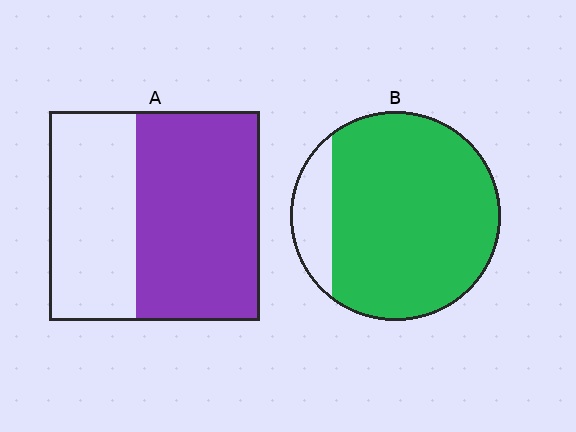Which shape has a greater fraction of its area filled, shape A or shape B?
Shape B.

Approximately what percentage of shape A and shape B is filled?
A is approximately 60% and B is approximately 85%.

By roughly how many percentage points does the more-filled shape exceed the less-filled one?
By roughly 25 percentage points (B over A).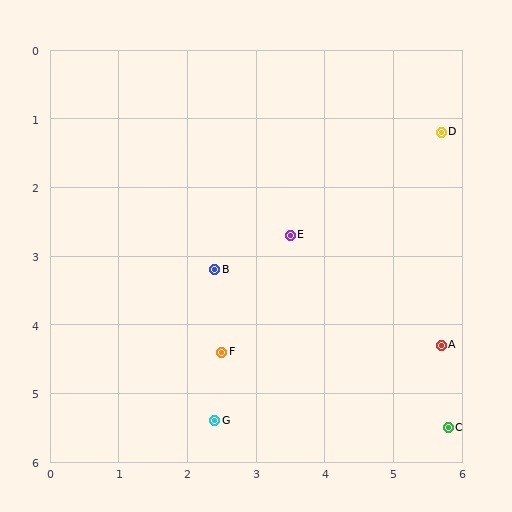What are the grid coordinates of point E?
Point E is at approximately (3.5, 2.7).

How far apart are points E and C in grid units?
Points E and C are about 3.6 grid units apart.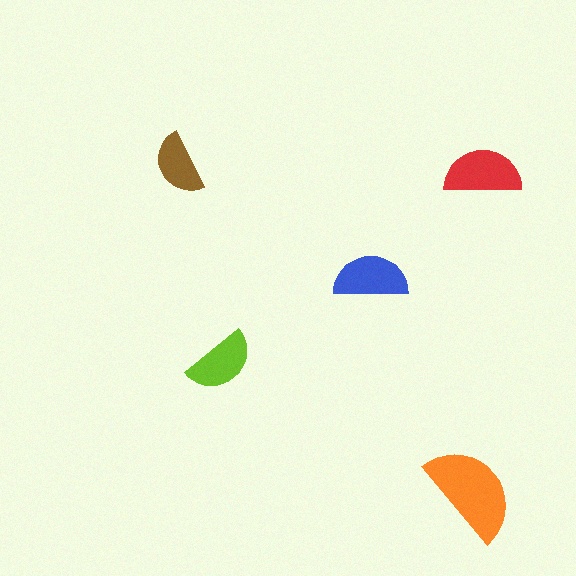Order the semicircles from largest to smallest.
the orange one, the red one, the blue one, the lime one, the brown one.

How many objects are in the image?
There are 5 objects in the image.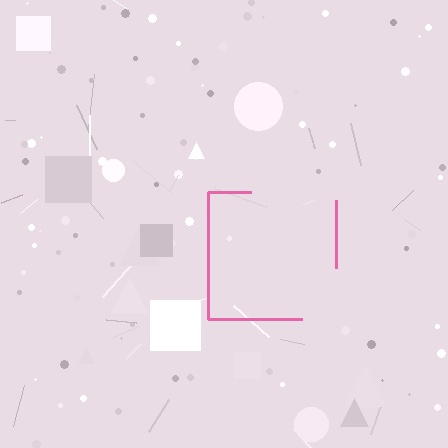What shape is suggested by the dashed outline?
The dashed outline suggests a square.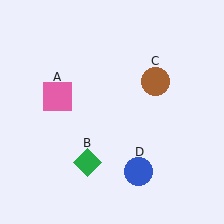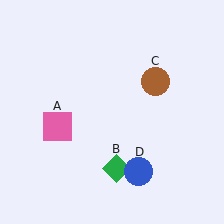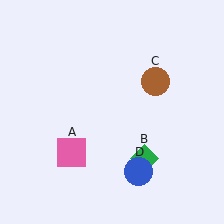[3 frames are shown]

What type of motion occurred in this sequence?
The pink square (object A), green diamond (object B) rotated counterclockwise around the center of the scene.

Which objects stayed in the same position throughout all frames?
Brown circle (object C) and blue circle (object D) remained stationary.